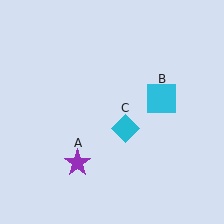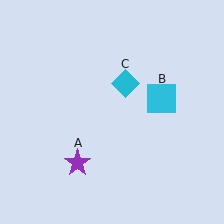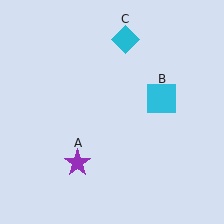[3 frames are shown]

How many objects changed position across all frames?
1 object changed position: cyan diamond (object C).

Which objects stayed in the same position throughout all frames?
Purple star (object A) and cyan square (object B) remained stationary.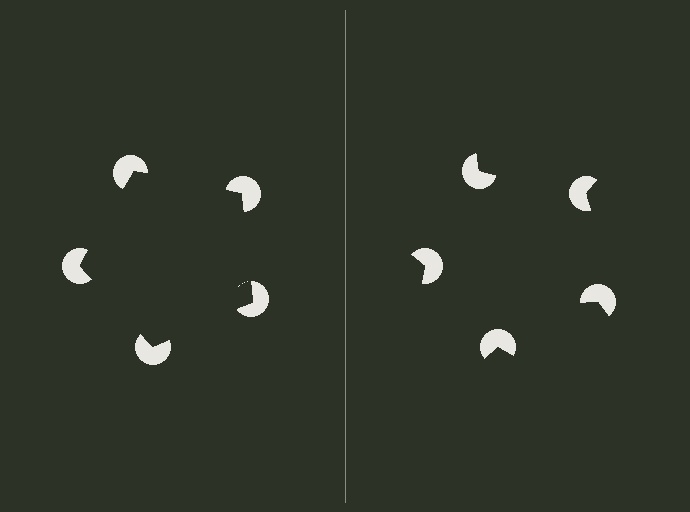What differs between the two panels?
The pac-man discs are positioned identically on both sides; only the wedge orientations differ. On the left they align to a pentagon; on the right they are misaligned.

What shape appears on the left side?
An illusory pentagon.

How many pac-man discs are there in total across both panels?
10 — 5 on each side.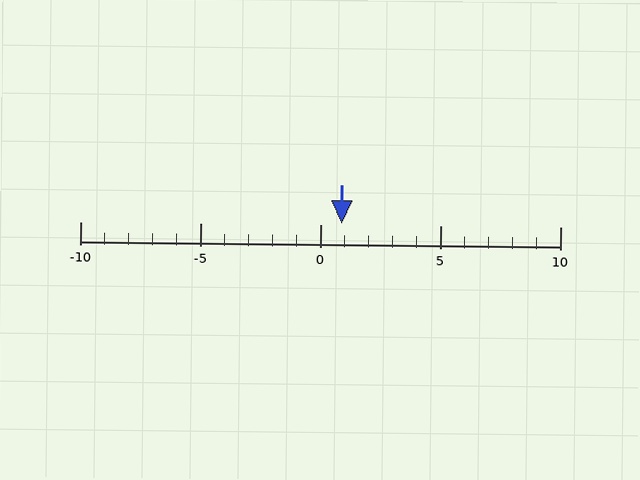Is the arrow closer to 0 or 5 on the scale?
The arrow is closer to 0.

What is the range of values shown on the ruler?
The ruler shows values from -10 to 10.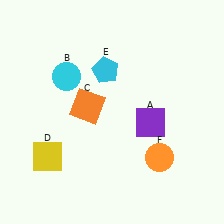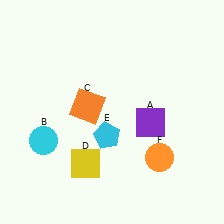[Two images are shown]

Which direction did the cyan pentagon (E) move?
The cyan pentagon (E) moved down.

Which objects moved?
The objects that moved are: the cyan circle (B), the yellow square (D), the cyan pentagon (E).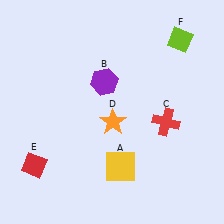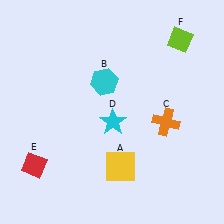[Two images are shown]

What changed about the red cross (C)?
In Image 1, C is red. In Image 2, it changed to orange.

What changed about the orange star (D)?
In Image 1, D is orange. In Image 2, it changed to cyan.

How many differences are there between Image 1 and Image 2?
There are 3 differences between the two images.